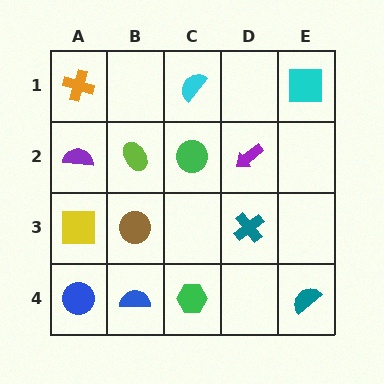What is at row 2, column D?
A purple arrow.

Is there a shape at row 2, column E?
No, that cell is empty.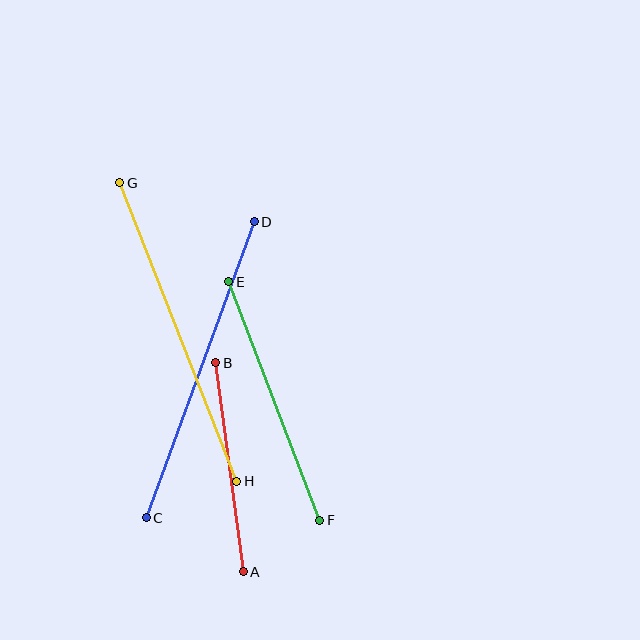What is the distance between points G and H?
The distance is approximately 320 pixels.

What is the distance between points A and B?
The distance is approximately 211 pixels.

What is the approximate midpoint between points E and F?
The midpoint is at approximately (274, 401) pixels.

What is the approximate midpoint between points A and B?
The midpoint is at approximately (230, 467) pixels.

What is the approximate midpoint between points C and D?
The midpoint is at approximately (200, 370) pixels.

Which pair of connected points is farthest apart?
Points G and H are farthest apart.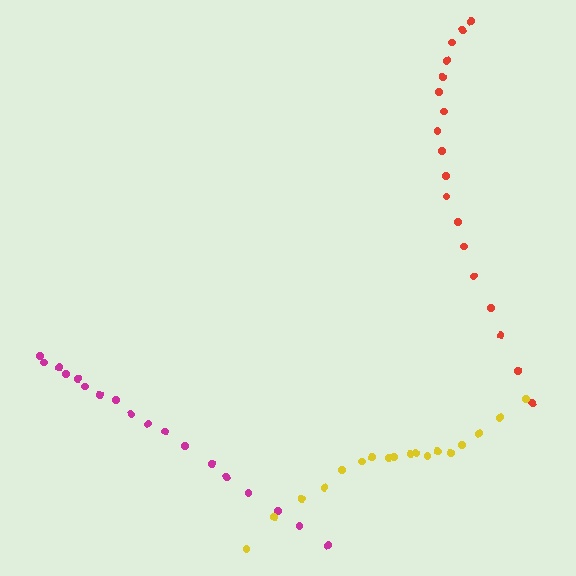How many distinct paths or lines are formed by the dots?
There are 3 distinct paths.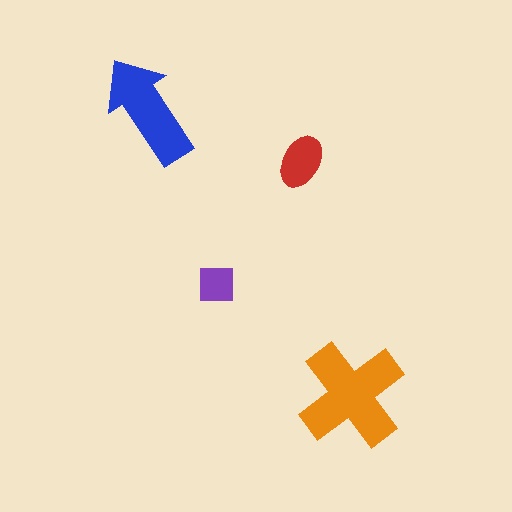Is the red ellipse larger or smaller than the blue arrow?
Smaller.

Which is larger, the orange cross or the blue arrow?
The orange cross.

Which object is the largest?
The orange cross.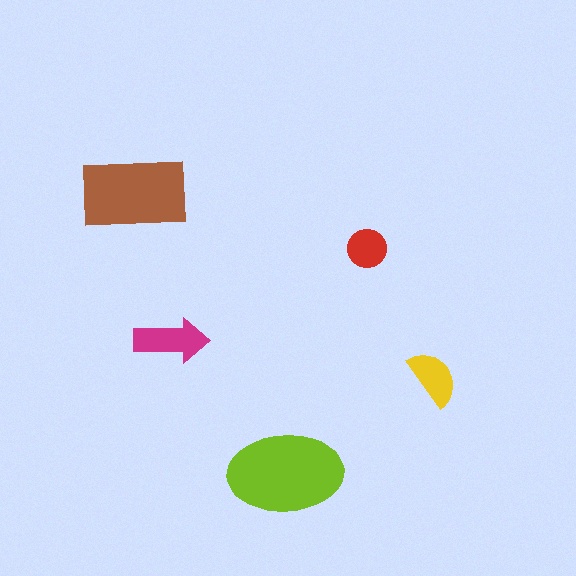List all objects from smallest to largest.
The red circle, the yellow semicircle, the magenta arrow, the brown rectangle, the lime ellipse.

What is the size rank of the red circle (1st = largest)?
5th.